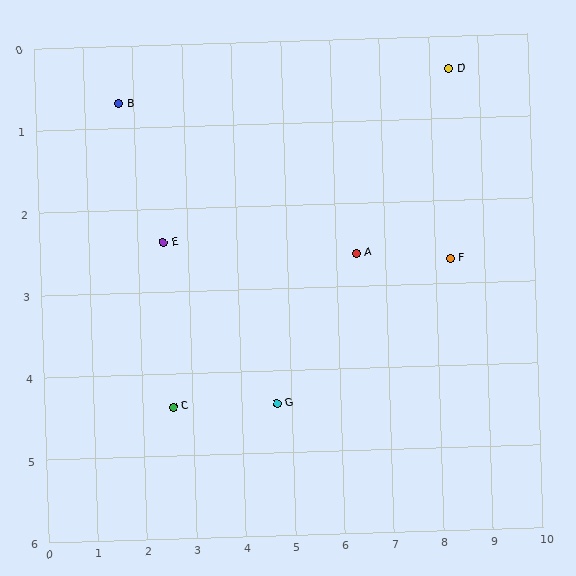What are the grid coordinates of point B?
Point B is at approximately (1.7, 0.7).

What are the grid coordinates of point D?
Point D is at approximately (8.4, 0.4).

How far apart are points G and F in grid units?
Points G and F are about 4.0 grid units apart.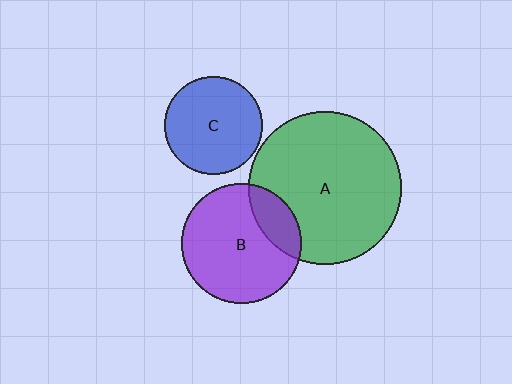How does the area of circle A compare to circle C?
Approximately 2.4 times.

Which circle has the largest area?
Circle A (green).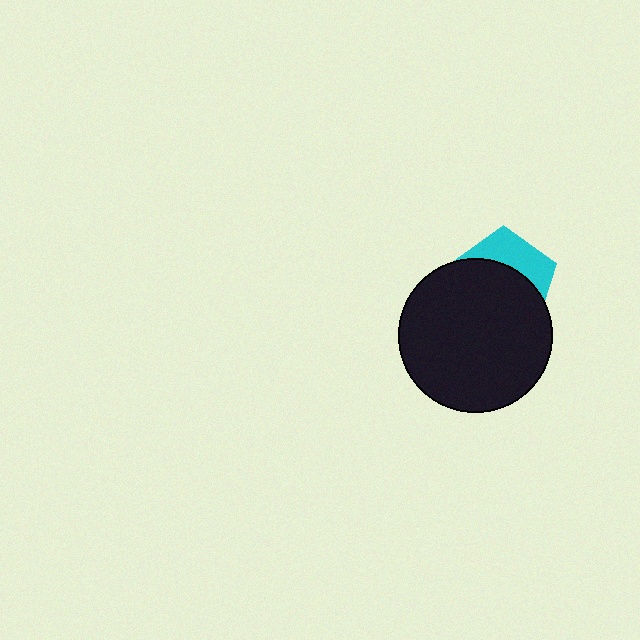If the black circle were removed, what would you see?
You would see the complete cyan pentagon.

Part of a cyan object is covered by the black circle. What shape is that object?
It is a pentagon.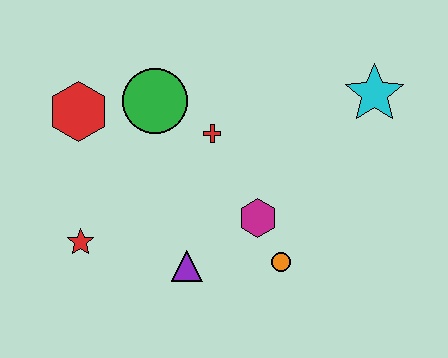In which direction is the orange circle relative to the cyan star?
The orange circle is below the cyan star.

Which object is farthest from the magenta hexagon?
The red hexagon is farthest from the magenta hexagon.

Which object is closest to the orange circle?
The magenta hexagon is closest to the orange circle.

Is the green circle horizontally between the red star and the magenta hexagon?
Yes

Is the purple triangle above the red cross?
No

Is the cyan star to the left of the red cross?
No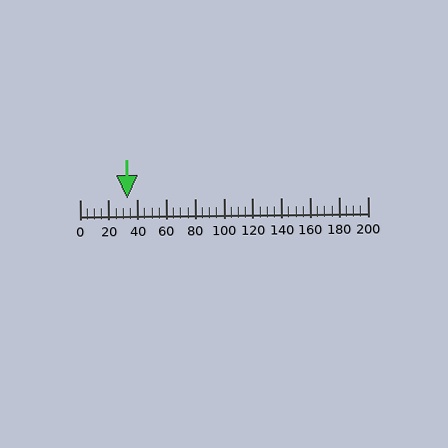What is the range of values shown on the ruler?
The ruler shows values from 0 to 200.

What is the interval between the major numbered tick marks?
The major tick marks are spaced 20 units apart.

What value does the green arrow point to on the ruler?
The green arrow points to approximately 33.